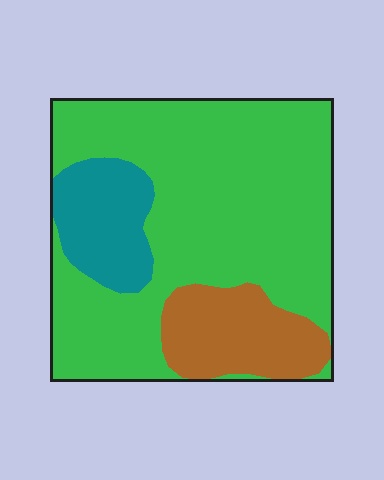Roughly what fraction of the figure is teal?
Teal takes up less than a sixth of the figure.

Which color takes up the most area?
Green, at roughly 70%.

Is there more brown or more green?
Green.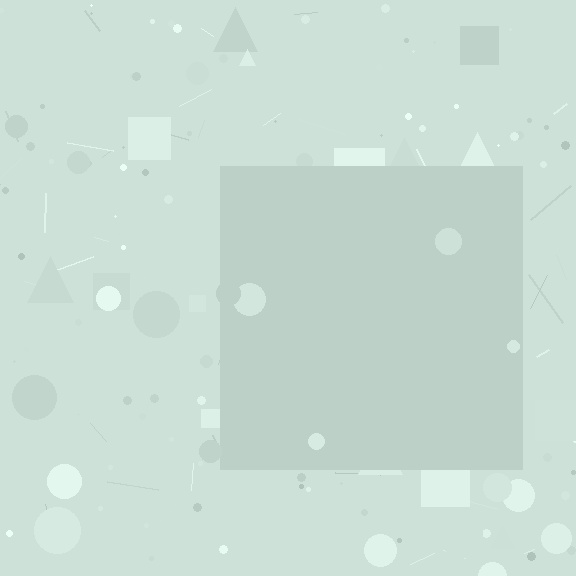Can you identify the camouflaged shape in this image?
The camouflaged shape is a square.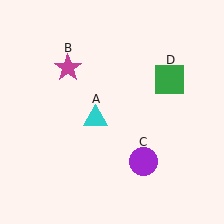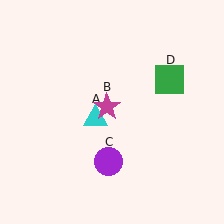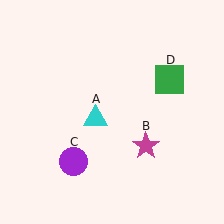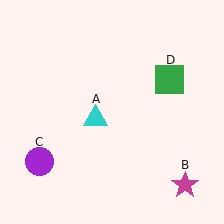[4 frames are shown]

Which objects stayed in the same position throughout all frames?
Cyan triangle (object A) and green square (object D) remained stationary.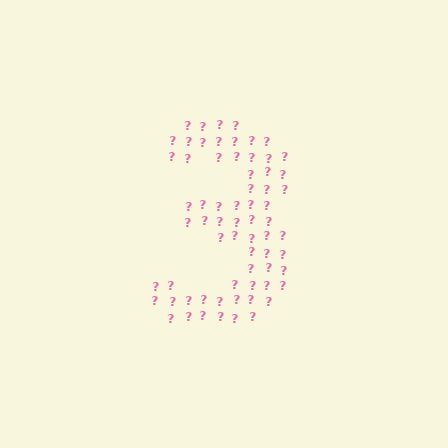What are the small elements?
The small elements are question marks.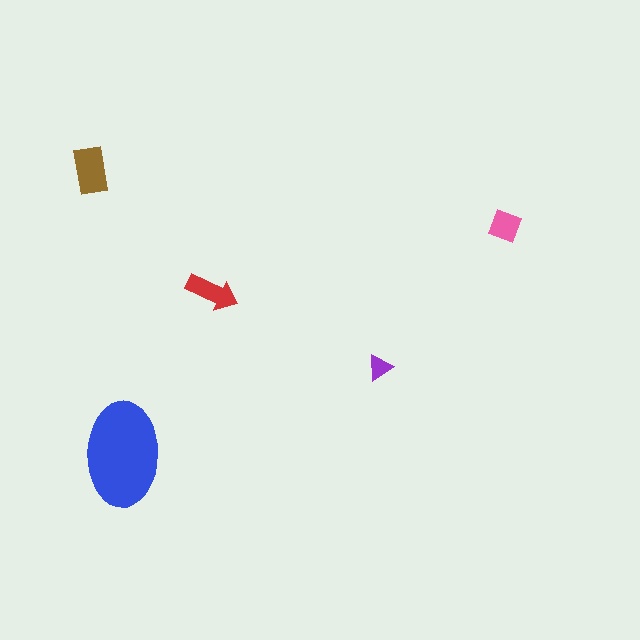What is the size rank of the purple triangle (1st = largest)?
5th.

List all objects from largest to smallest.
The blue ellipse, the brown rectangle, the red arrow, the pink square, the purple triangle.